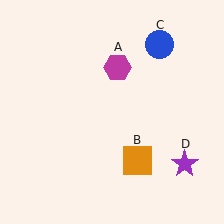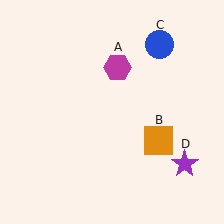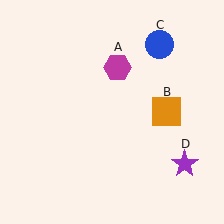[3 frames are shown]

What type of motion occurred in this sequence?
The orange square (object B) rotated counterclockwise around the center of the scene.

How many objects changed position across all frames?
1 object changed position: orange square (object B).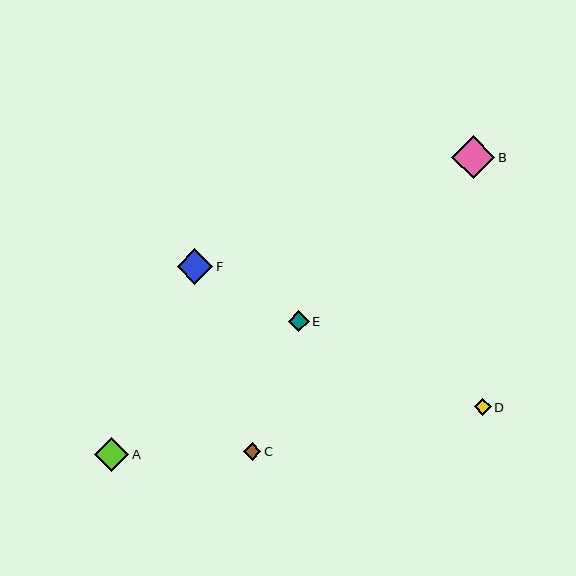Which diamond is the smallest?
Diamond D is the smallest with a size of approximately 17 pixels.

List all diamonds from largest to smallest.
From largest to smallest: B, F, A, E, C, D.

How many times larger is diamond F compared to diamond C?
Diamond F is approximately 2.1 times the size of diamond C.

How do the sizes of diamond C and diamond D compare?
Diamond C and diamond D are approximately the same size.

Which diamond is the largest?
Diamond B is the largest with a size of approximately 43 pixels.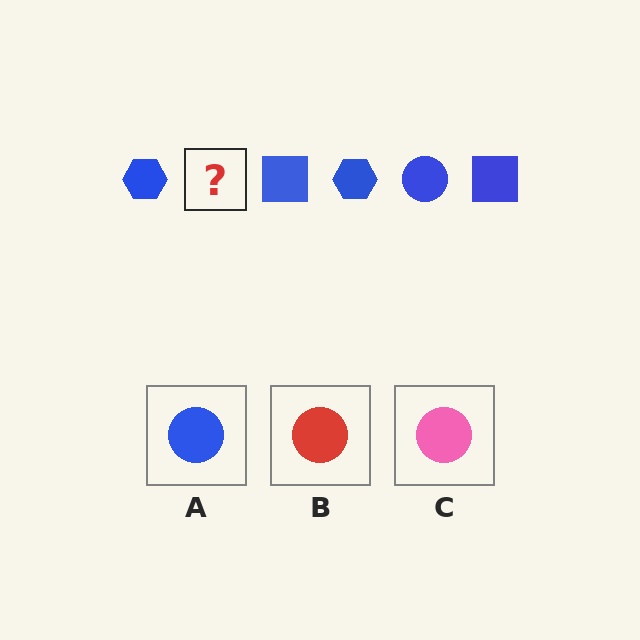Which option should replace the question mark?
Option A.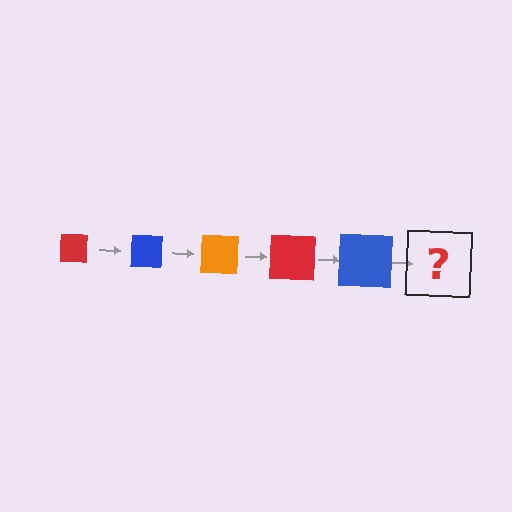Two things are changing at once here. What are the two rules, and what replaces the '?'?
The two rules are that the square grows larger each step and the color cycles through red, blue, and orange. The '?' should be an orange square, larger than the previous one.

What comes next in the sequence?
The next element should be an orange square, larger than the previous one.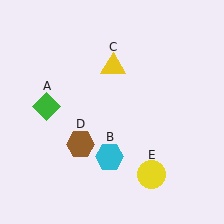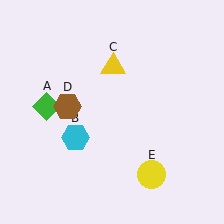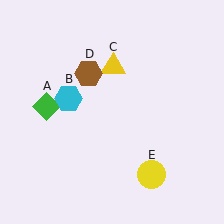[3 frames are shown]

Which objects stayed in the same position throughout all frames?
Green diamond (object A) and yellow triangle (object C) and yellow circle (object E) remained stationary.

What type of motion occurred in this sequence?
The cyan hexagon (object B), brown hexagon (object D) rotated clockwise around the center of the scene.